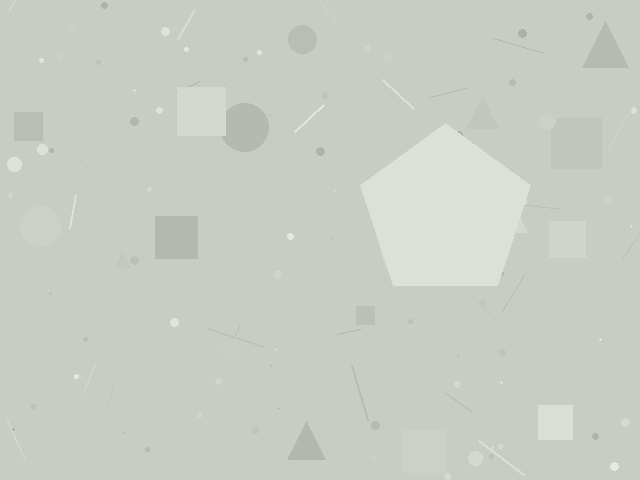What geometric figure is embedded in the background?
A pentagon is embedded in the background.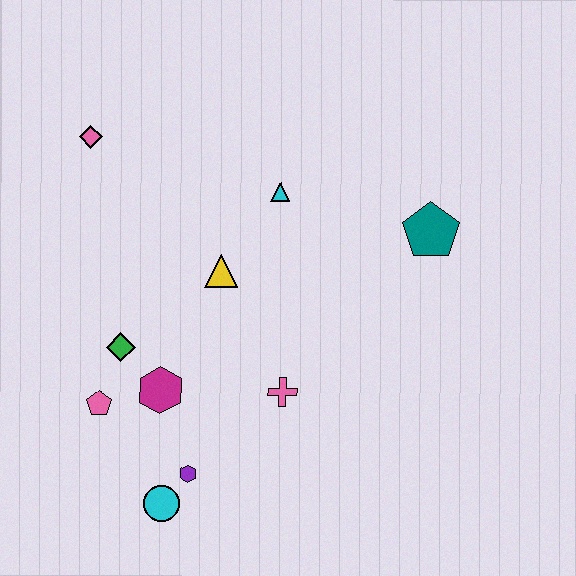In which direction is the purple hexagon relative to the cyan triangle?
The purple hexagon is below the cyan triangle.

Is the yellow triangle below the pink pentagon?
No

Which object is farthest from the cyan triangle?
The cyan circle is farthest from the cyan triangle.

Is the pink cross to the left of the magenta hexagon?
No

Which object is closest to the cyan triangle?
The yellow triangle is closest to the cyan triangle.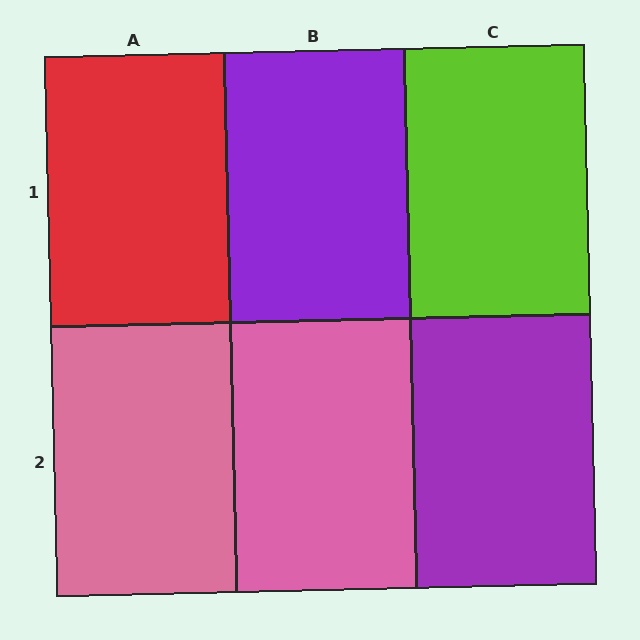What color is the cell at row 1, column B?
Purple.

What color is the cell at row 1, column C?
Lime.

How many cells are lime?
1 cell is lime.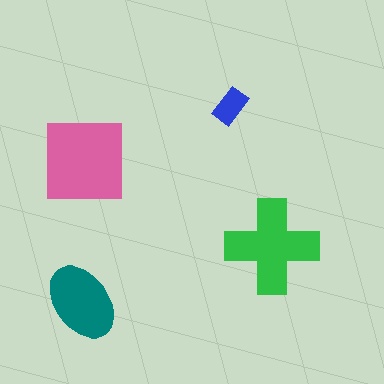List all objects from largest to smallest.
The pink square, the green cross, the teal ellipse, the blue rectangle.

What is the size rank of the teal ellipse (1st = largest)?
3rd.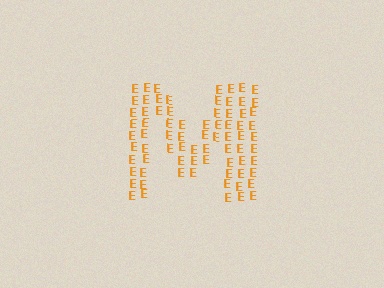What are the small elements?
The small elements are letter E's.